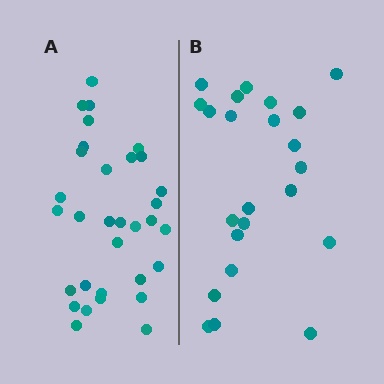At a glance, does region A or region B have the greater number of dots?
Region A (the left region) has more dots.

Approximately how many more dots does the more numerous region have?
Region A has roughly 8 or so more dots than region B.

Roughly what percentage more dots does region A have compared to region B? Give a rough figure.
About 40% more.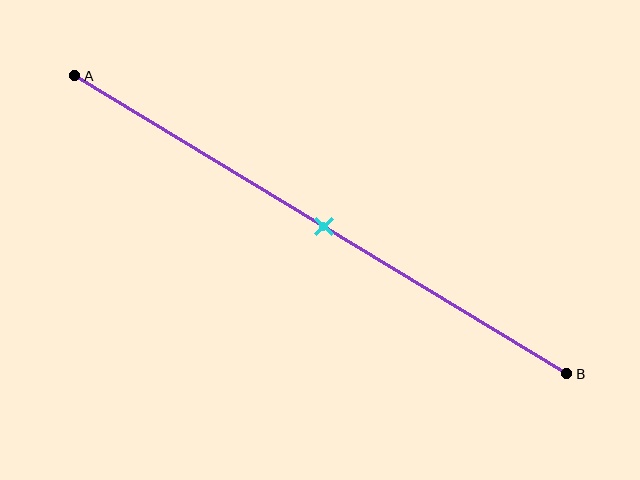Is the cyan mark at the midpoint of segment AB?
Yes, the mark is approximately at the midpoint.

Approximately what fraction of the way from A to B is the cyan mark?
The cyan mark is approximately 50% of the way from A to B.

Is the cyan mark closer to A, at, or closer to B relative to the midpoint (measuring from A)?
The cyan mark is approximately at the midpoint of segment AB.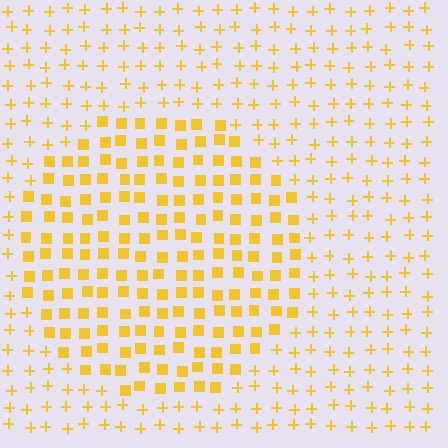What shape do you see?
I see a circle.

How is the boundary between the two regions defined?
The boundary is defined by a change in element shape: squares inside vs. plus signs outside. All elements share the same color and spacing.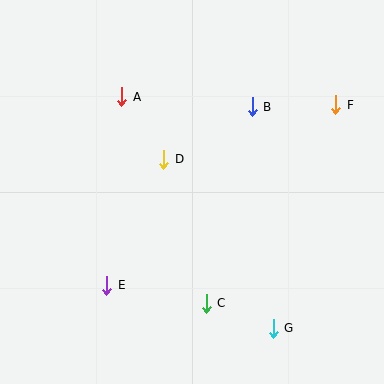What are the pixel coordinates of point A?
Point A is at (122, 97).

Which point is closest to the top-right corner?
Point F is closest to the top-right corner.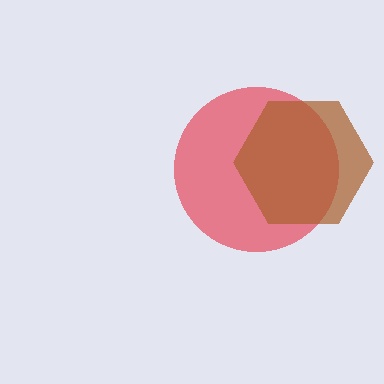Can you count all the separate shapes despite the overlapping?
Yes, there are 2 separate shapes.